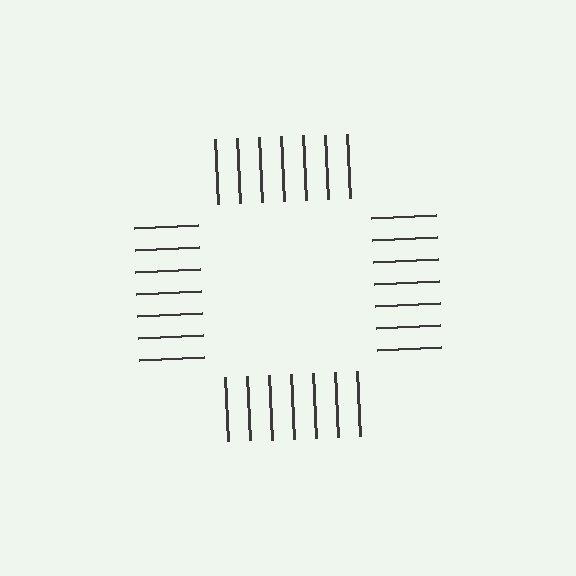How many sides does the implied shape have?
4 sides — the line-ends trace a square.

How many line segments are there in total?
28 — 7 along each of the 4 edges.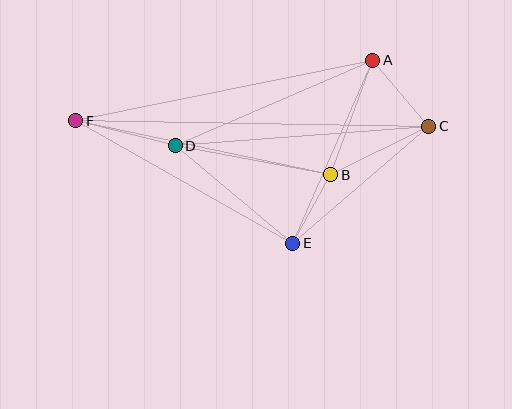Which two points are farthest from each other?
Points C and F are farthest from each other.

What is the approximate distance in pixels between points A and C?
The distance between A and C is approximately 87 pixels.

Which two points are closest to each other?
Points B and E are closest to each other.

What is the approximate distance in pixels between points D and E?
The distance between D and E is approximately 153 pixels.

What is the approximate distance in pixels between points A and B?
The distance between A and B is approximately 122 pixels.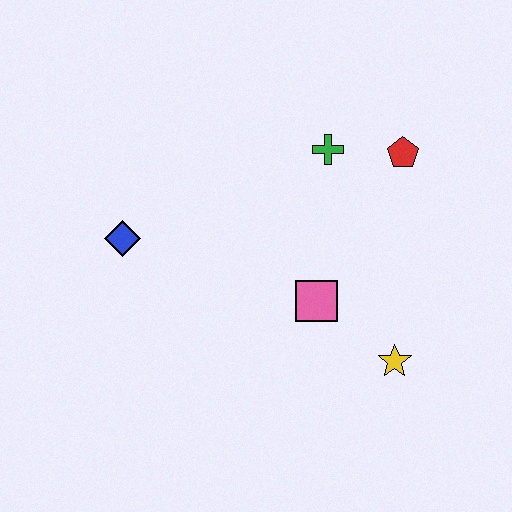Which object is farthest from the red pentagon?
The blue diamond is farthest from the red pentagon.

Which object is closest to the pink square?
The yellow star is closest to the pink square.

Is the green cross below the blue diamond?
No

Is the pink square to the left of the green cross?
Yes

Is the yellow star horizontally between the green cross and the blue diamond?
No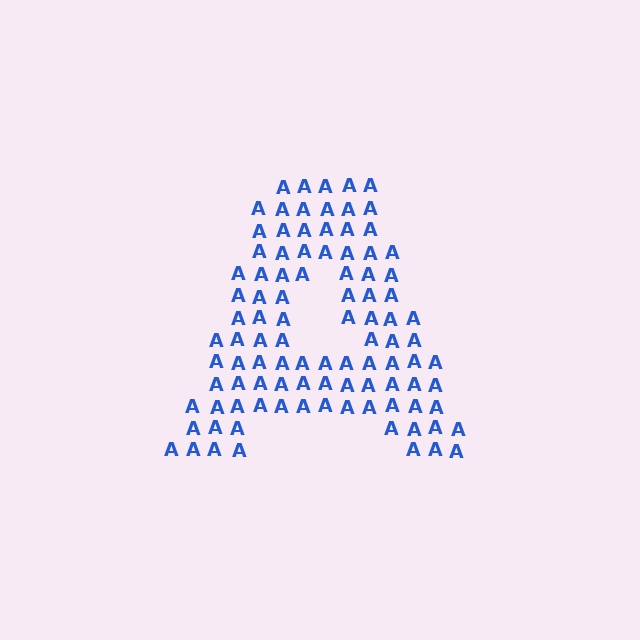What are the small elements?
The small elements are letter A's.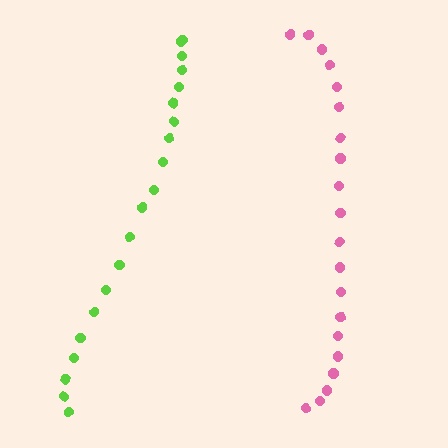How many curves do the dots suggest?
There are 2 distinct paths.